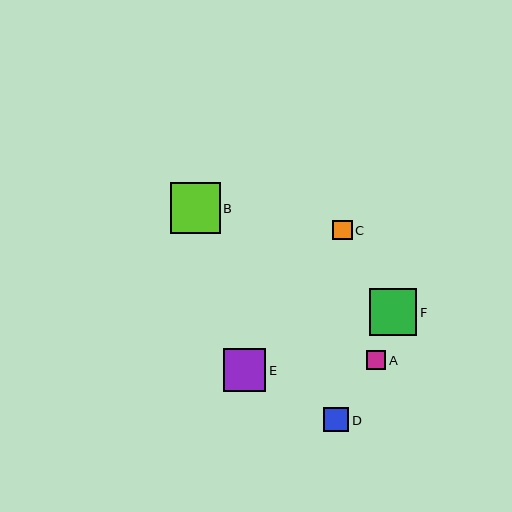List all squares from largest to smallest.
From largest to smallest: B, F, E, D, C, A.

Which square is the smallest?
Square A is the smallest with a size of approximately 19 pixels.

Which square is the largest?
Square B is the largest with a size of approximately 50 pixels.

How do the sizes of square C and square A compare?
Square C and square A are approximately the same size.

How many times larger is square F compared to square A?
Square F is approximately 2.5 times the size of square A.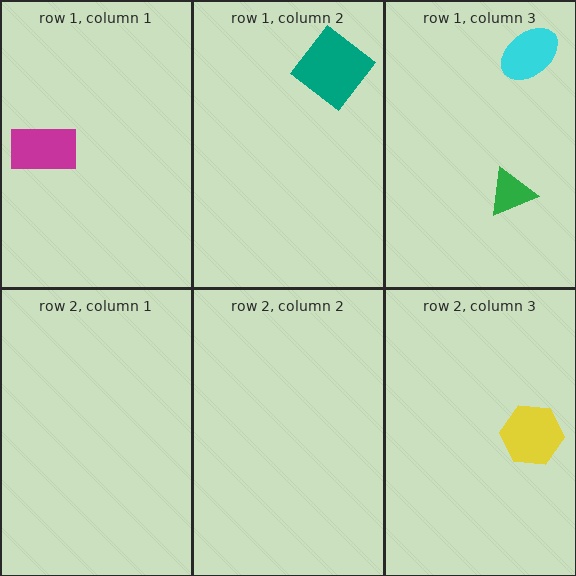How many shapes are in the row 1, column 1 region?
1.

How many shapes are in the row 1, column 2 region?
1.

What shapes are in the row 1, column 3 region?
The cyan ellipse, the green triangle.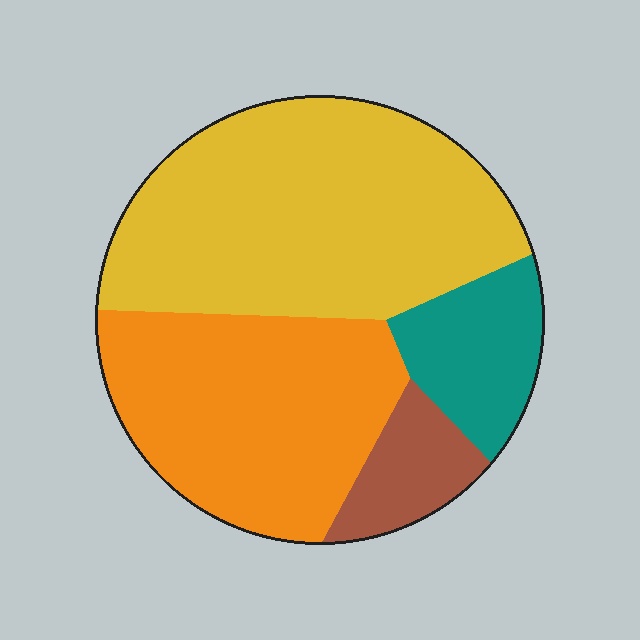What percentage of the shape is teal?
Teal takes up about one eighth (1/8) of the shape.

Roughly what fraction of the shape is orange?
Orange covers about 35% of the shape.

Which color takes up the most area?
Yellow, at roughly 45%.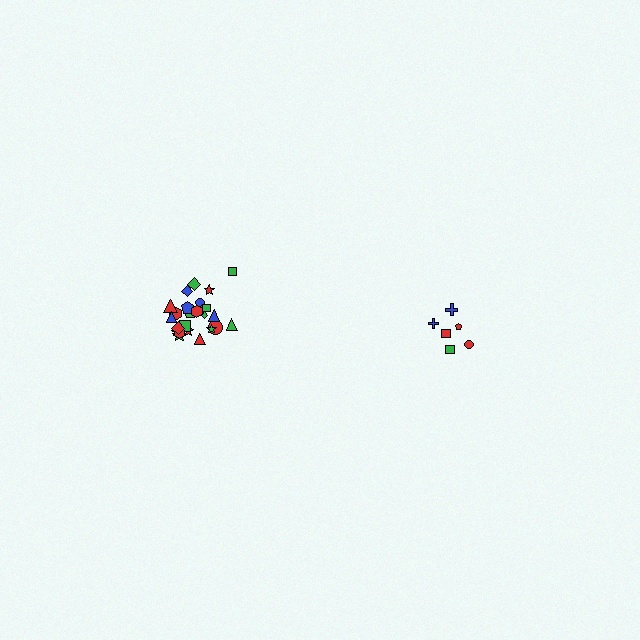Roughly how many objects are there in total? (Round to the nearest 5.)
Roughly 30 objects in total.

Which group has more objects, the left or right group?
The left group.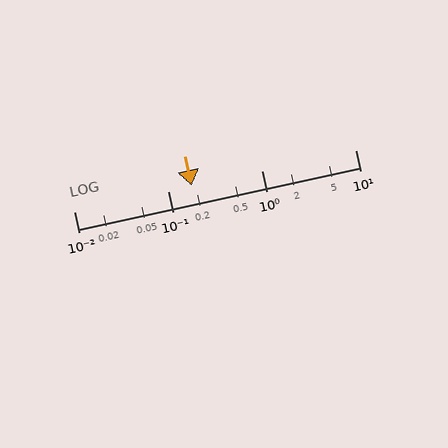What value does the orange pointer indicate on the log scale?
The pointer indicates approximately 0.18.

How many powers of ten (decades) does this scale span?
The scale spans 3 decades, from 0.01 to 10.